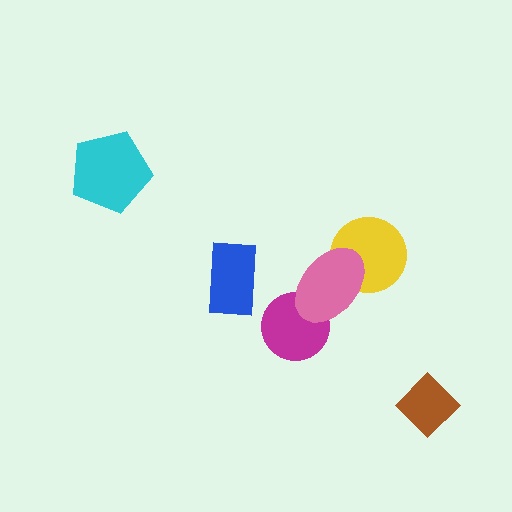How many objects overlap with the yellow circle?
1 object overlaps with the yellow circle.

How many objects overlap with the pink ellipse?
2 objects overlap with the pink ellipse.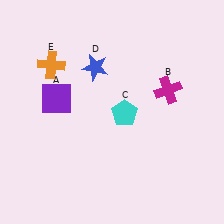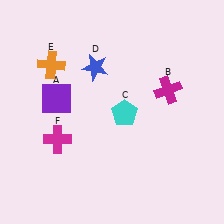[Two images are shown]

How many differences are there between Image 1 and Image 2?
There is 1 difference between the two images.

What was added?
A magenta cross (F) was added in Image 2.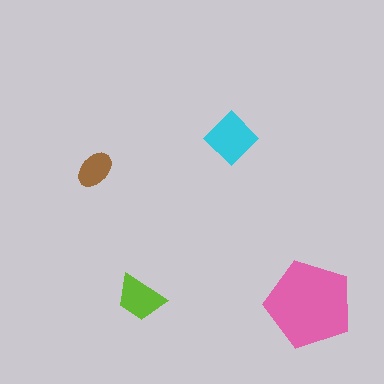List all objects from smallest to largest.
The brown ellipse, the lime trapezoid, the cyan diamond, the pink pentagon.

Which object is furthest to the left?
The brown ellipse is leftmost.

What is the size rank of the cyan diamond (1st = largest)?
2nd.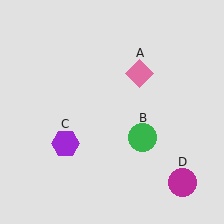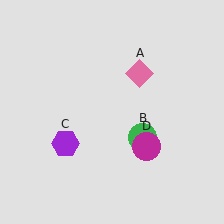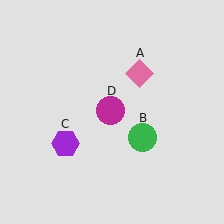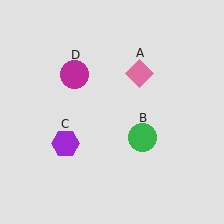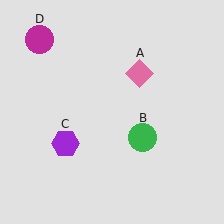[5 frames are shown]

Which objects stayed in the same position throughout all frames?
Pink diamond (object A) and green circle (object B) and purple hexagon (object C) remained stationary.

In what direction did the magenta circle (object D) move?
The magenta circle (object D) moved up and to the left.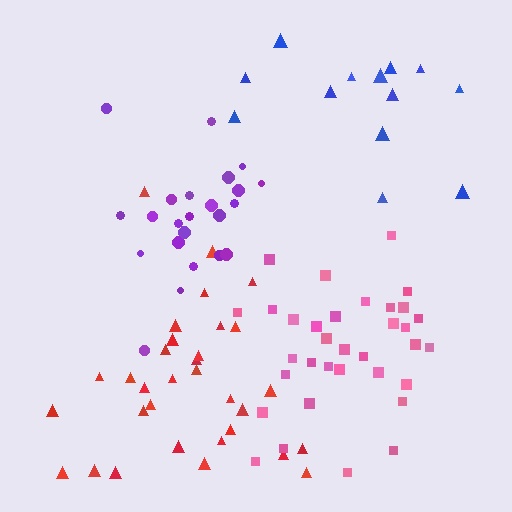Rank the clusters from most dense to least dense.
pink, purple, red, blue.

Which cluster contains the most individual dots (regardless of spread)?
Pink (34).